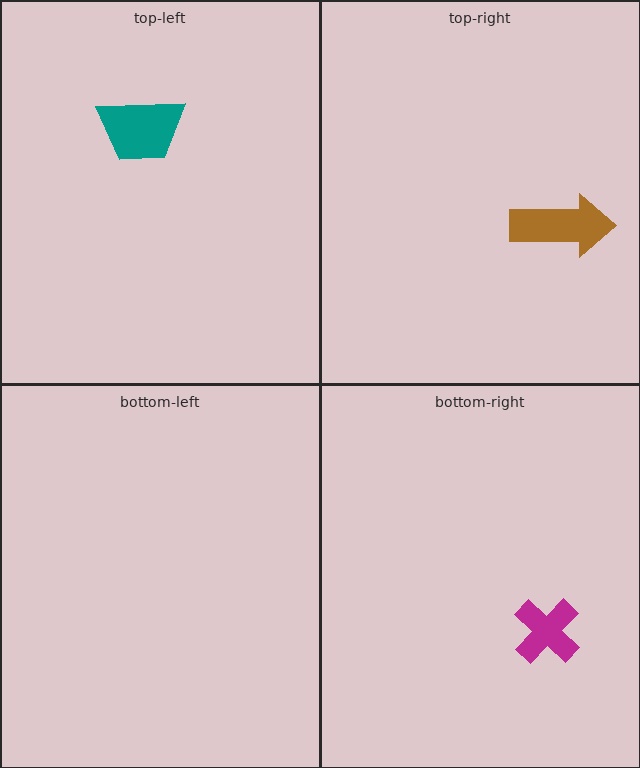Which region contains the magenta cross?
The bottom-right region.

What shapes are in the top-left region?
The teal trapezoid.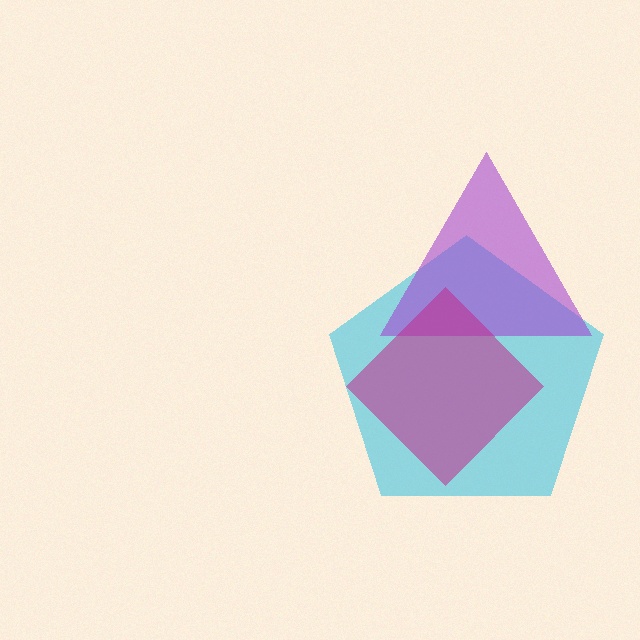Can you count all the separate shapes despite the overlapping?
Yes, there are 3 separate shapes.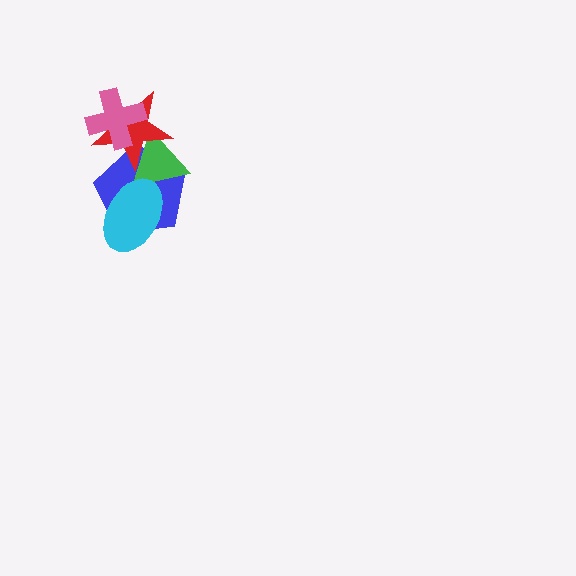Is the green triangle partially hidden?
Yes, it is partially covered by another shape.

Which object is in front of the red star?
The pink cross is in front of the red star.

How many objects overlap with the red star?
3 objects overlap with the red star.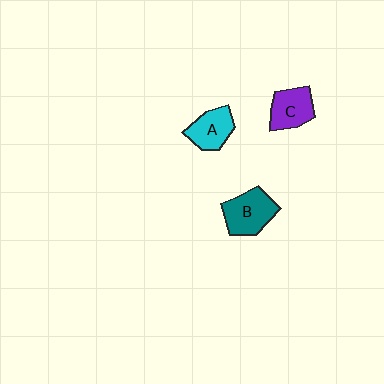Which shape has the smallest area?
Shape A (cyan).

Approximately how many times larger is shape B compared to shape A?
Approximately 1.3 times.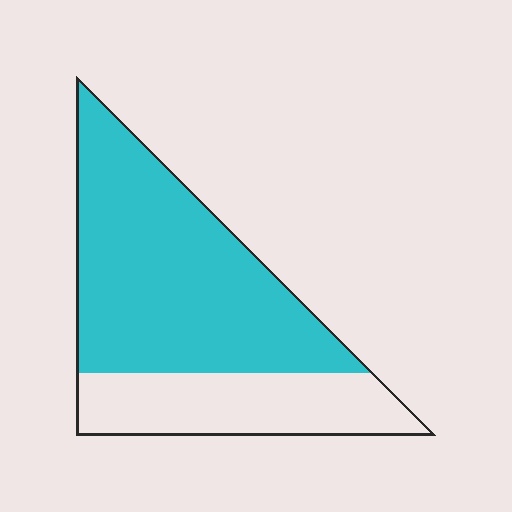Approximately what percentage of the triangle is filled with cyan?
Approximately 70%.